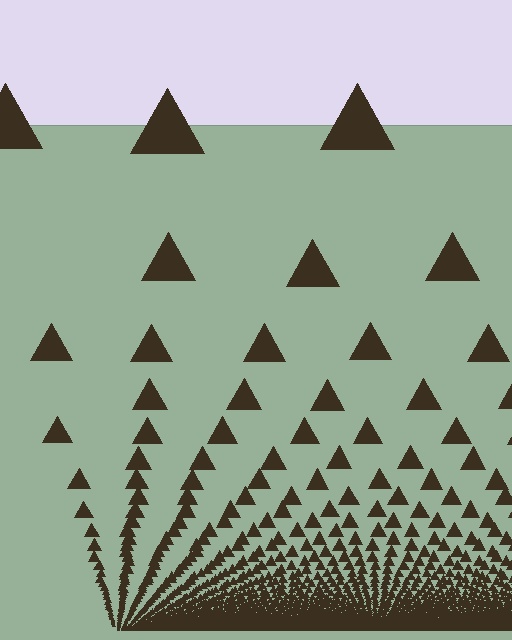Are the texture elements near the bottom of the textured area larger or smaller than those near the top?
Smaller. The gradient is inverted — elements near the bottom are smaller and denser.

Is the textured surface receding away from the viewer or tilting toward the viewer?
The surface appears to tilt toward the viewer. Texture elements get larger and sparser toward the top.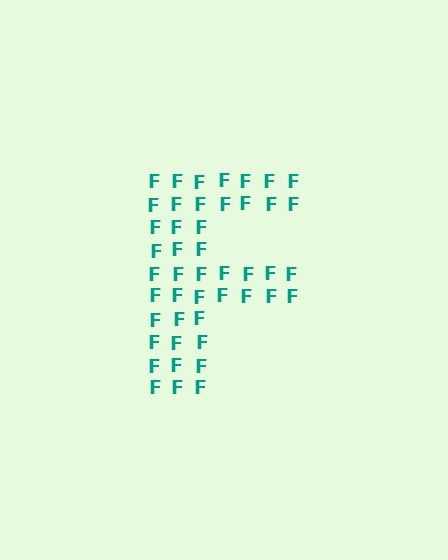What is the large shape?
The large shape is the letter F.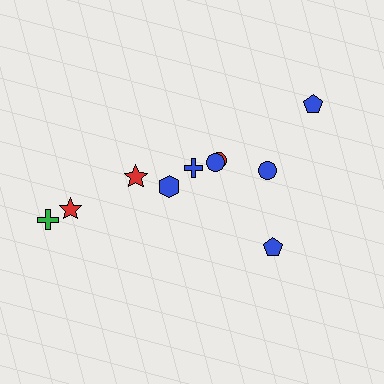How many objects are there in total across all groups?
There are 10 objects.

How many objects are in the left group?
There are 4 objects.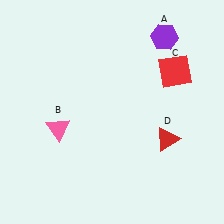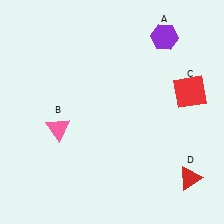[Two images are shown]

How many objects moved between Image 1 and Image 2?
2 objects moved between the two images.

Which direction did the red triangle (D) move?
The red triangle (D) moved down.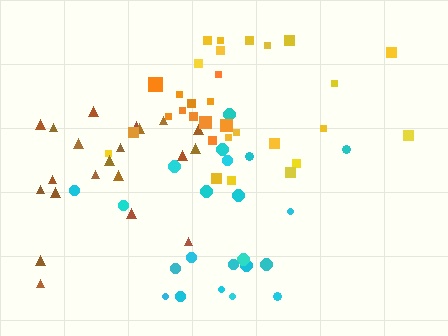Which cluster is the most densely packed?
Orange.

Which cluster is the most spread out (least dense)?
Cyan.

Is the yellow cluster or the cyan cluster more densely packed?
Yellow.